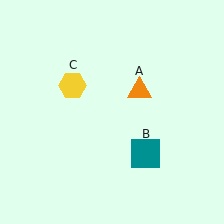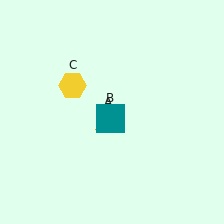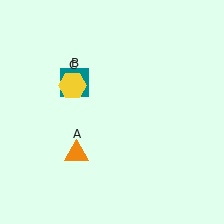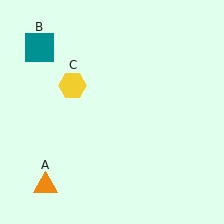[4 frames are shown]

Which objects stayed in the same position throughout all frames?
Yellow hexagon (object C) remained stationary.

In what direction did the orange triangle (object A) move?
The orange triangle (object A) moved down and to the left.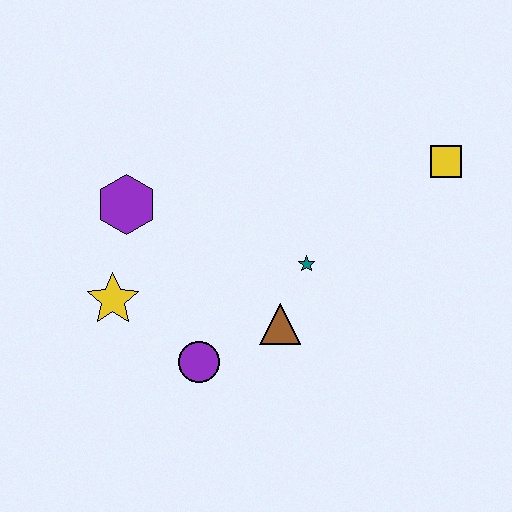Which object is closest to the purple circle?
The brown triangle is closest to the purple circle.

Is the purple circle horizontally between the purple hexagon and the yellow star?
No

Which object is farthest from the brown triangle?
The yellow square is farthest from the brown triangle.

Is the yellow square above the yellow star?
Yes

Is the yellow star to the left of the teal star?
Yes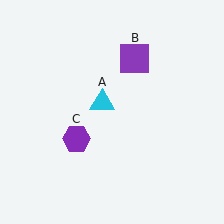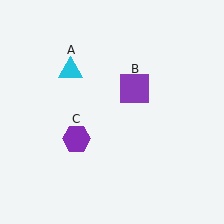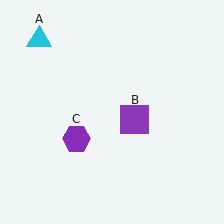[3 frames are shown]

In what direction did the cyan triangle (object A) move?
The cyan triangle (object A) moved up and to the left.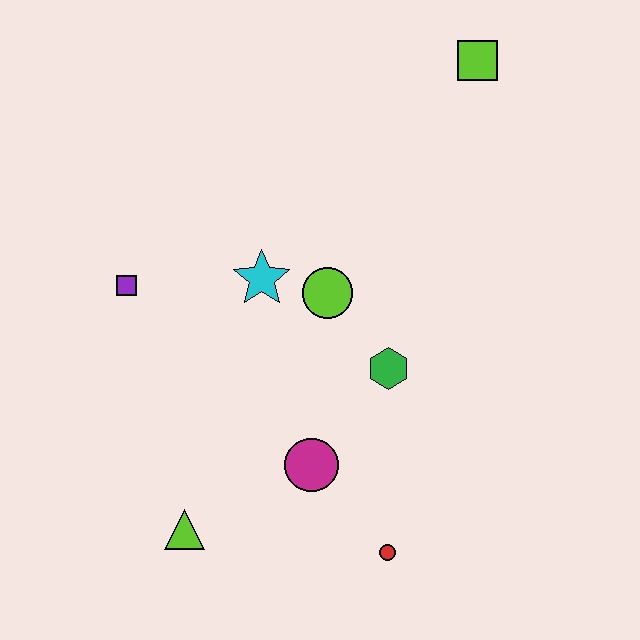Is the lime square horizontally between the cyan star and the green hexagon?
No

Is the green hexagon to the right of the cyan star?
Yes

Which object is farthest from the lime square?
The lime triangle is farthest from the lime square.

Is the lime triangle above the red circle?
Yes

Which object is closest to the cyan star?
The lime circle is closest to the cyan star.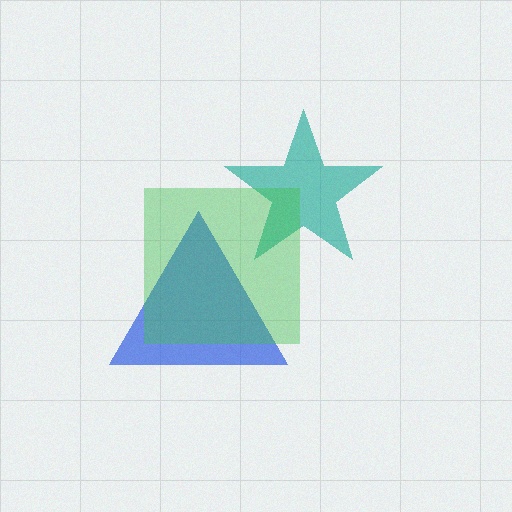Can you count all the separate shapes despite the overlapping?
Yes, there are 3 separate shapes.